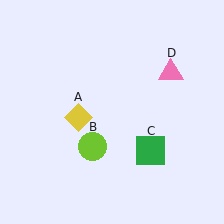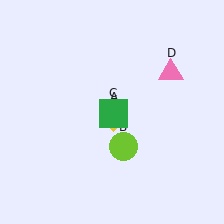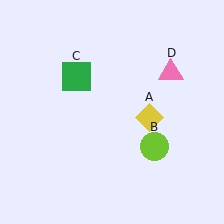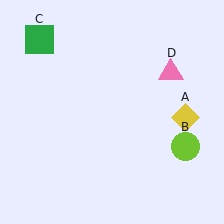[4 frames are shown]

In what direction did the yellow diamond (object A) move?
The yellow diamond (object A) moved right.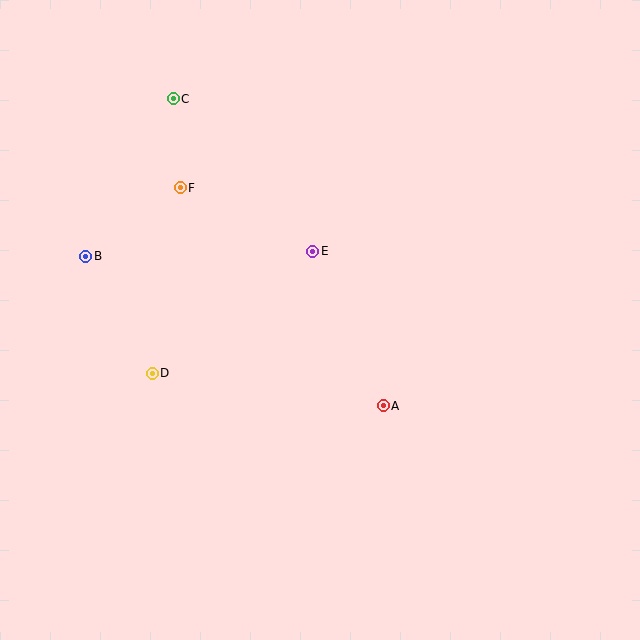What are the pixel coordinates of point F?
Point F is at (180, 188).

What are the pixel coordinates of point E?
Point E is at (313, 251).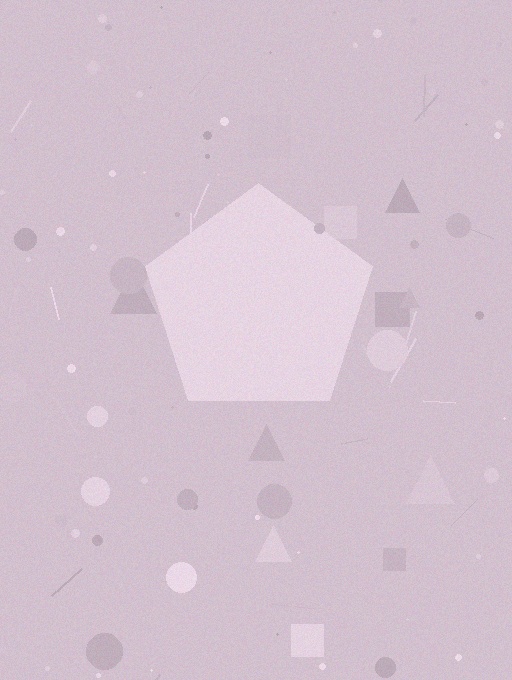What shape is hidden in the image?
A pentagon is hidden in the image.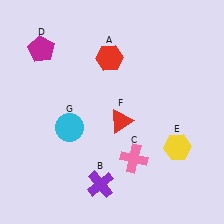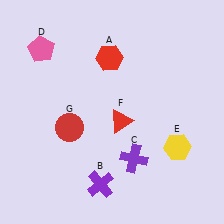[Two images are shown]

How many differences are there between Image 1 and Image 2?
There are 3 differences between the two images.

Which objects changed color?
C changed from pink to purple. D changed from magenta to pink. G changed from cyan to red.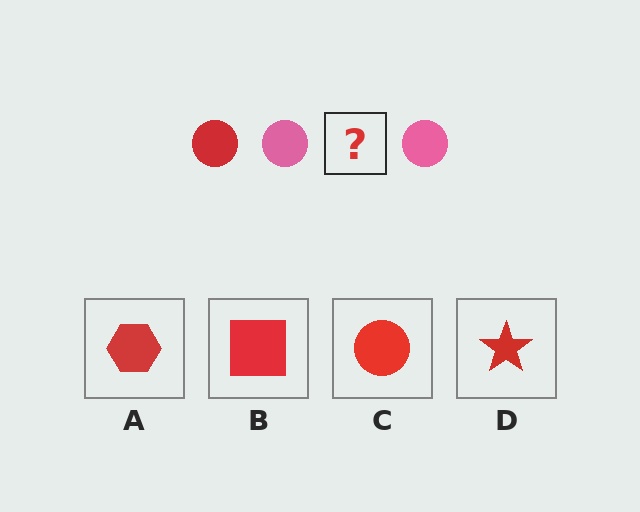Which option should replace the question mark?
Option C.